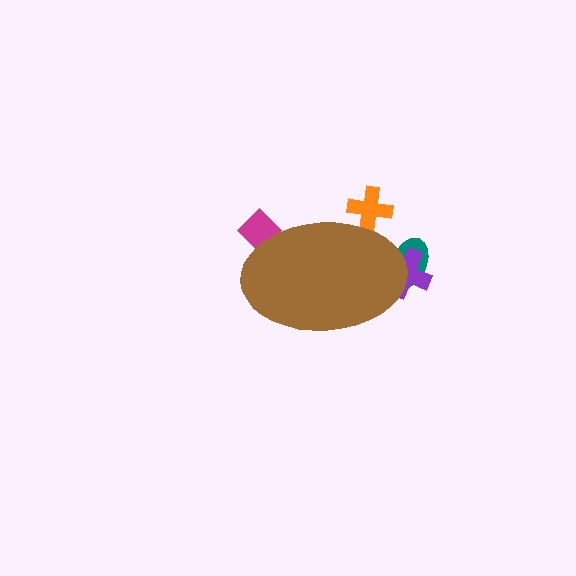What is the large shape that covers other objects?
A brown ellipse.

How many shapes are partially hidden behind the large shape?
4 shapes are partially hidden.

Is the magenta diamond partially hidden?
Yes, the magenta diamond is partially hidden behind the brown ellipse.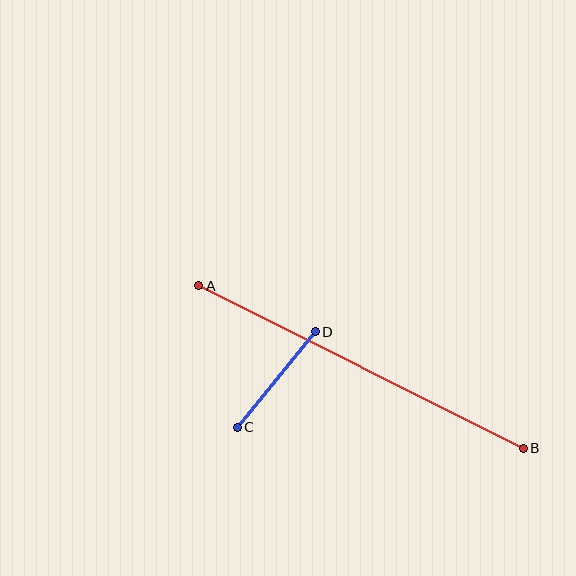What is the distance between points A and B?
The distance is approximately 363 pixels.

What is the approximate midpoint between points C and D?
The midpoint is at approximately (276, 379) pixels.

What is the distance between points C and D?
The distance is approximately 123 pixels.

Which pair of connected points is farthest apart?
Points A and B are farthest apart.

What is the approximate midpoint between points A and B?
The midpoint is at approximately (361, 367) pixels.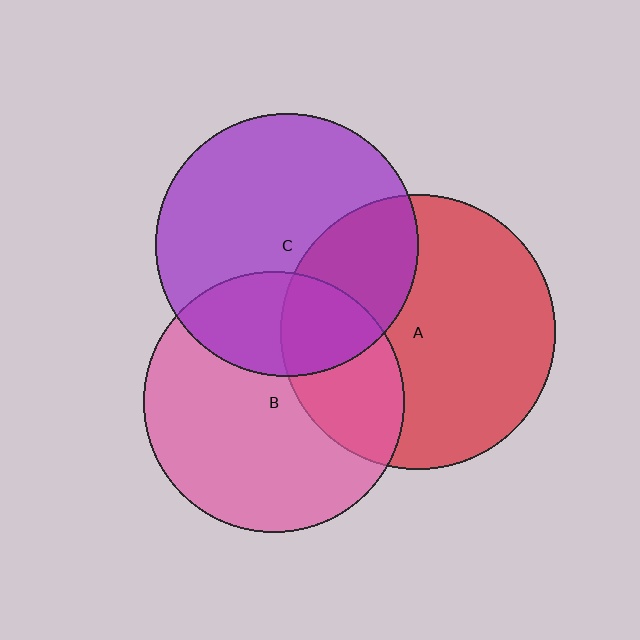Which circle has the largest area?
Circle A (red).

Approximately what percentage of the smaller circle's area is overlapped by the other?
Approximately 30%.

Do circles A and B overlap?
Yes.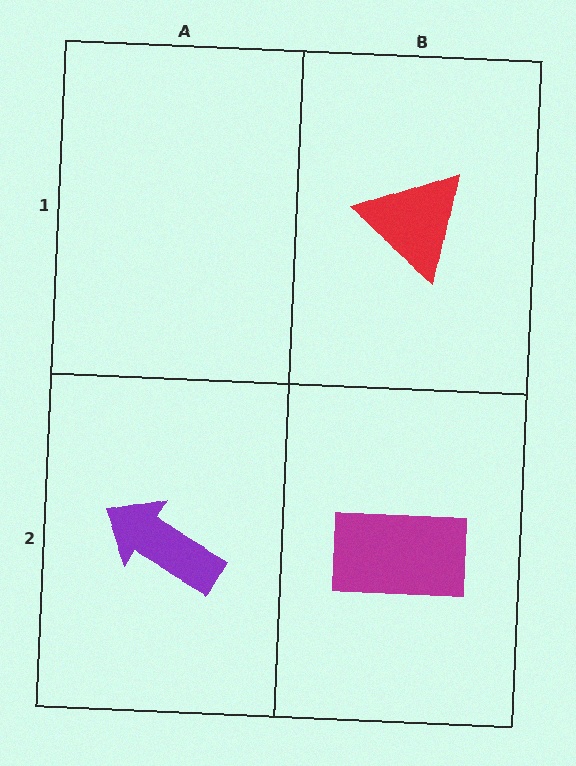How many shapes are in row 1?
1 shape.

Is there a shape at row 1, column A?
No, that cell is empty.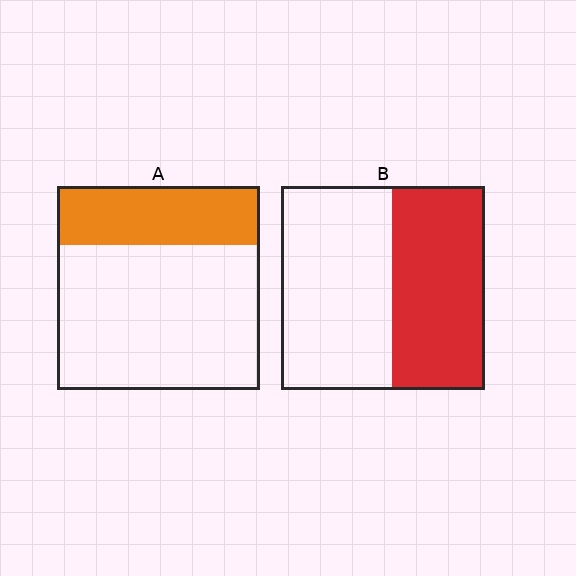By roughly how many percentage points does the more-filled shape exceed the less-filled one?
By roughly 15 percentage points (B over A).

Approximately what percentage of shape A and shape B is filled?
A is approximately 30% and B is approximately 45%.